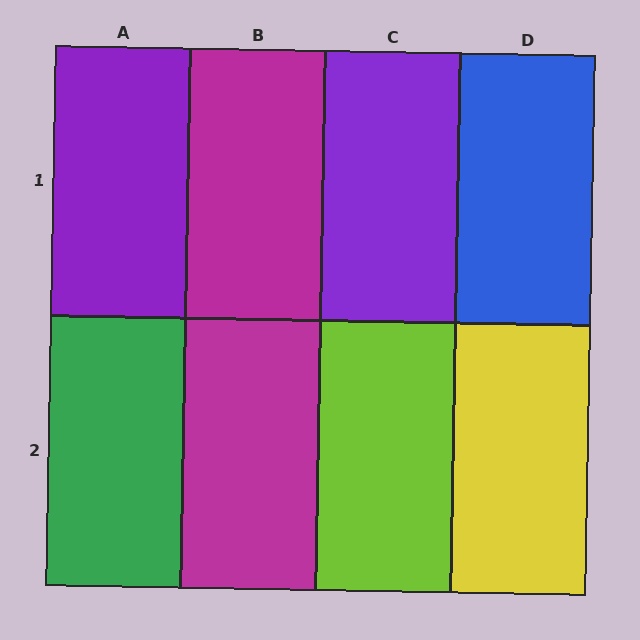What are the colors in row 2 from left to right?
Green, magenta, lime, yellow.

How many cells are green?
1 cell is green.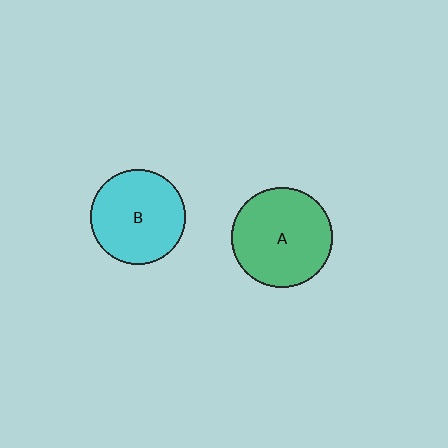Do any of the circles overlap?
No, none of the circles overlap.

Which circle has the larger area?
Circle A (green).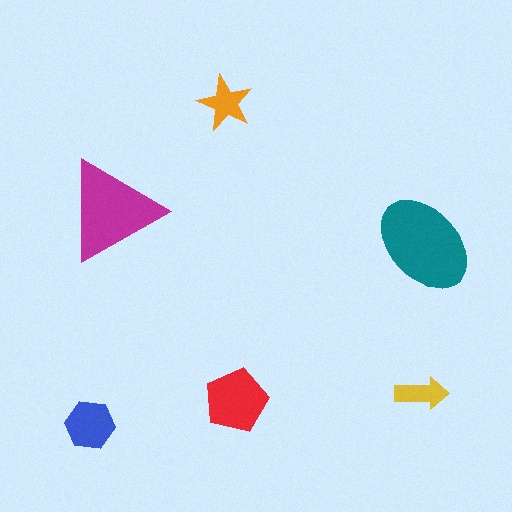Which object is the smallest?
The yellow arrow.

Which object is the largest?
The teal ellipse.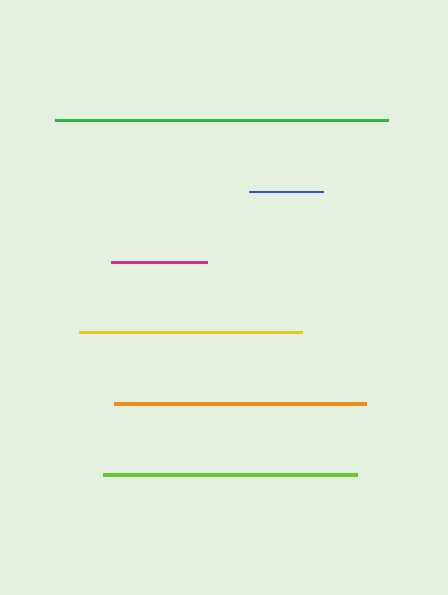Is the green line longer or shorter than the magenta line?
The green line is longer than the magenta line.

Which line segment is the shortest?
The blue line is the shortest at approximately 74 pixels.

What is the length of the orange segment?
The orange segment is approximately 252 pixels long.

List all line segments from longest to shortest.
From longest to shortest: green, lime, orange, yellow, magenta, blue.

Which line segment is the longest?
The green line is the longest at approximately 332 pixels.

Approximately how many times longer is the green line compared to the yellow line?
The green line is approximately 1.5 times the length of the yellow line.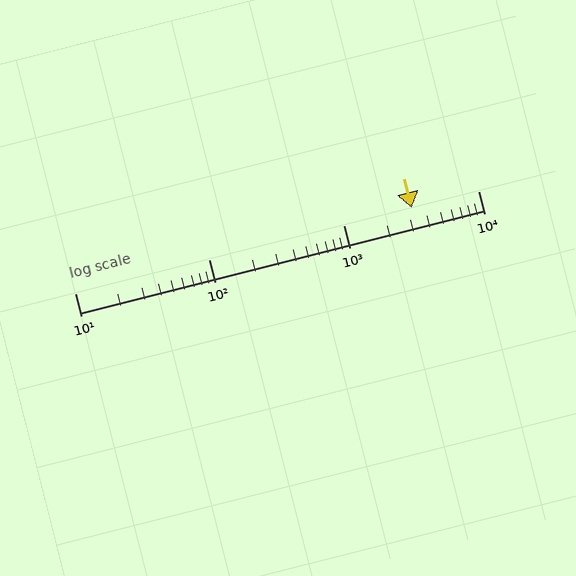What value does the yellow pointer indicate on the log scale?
The pointer indicates approximately 3200.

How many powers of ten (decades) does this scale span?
The scale spans 3 decades, from 10 to 10000.